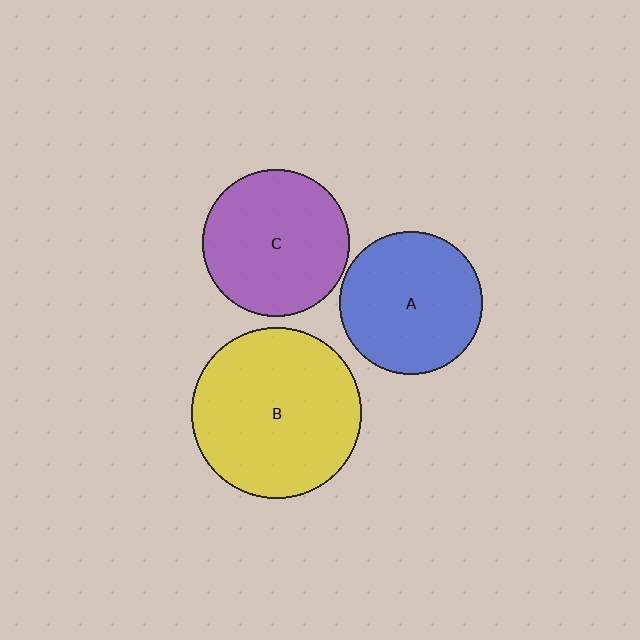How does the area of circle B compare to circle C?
Approximately 1.3 times.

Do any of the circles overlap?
No, none of the circles overlap.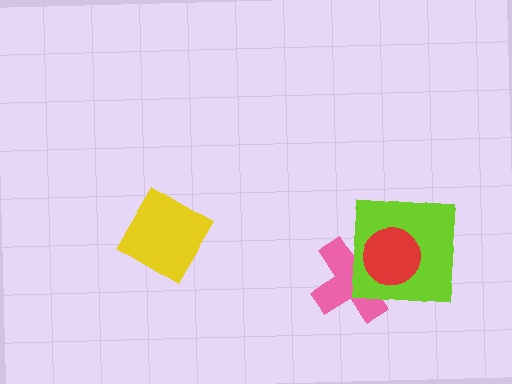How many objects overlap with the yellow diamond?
0 objects overlap with the yellow diamond.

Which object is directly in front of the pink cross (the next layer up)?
The lime square is directly in front of the pink cross.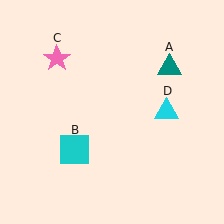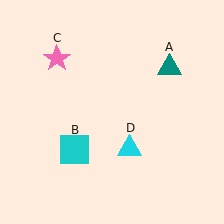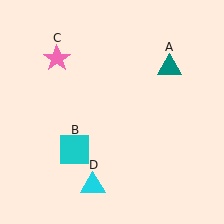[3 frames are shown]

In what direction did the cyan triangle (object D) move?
The cyan triangle (object D) moved down and to the left.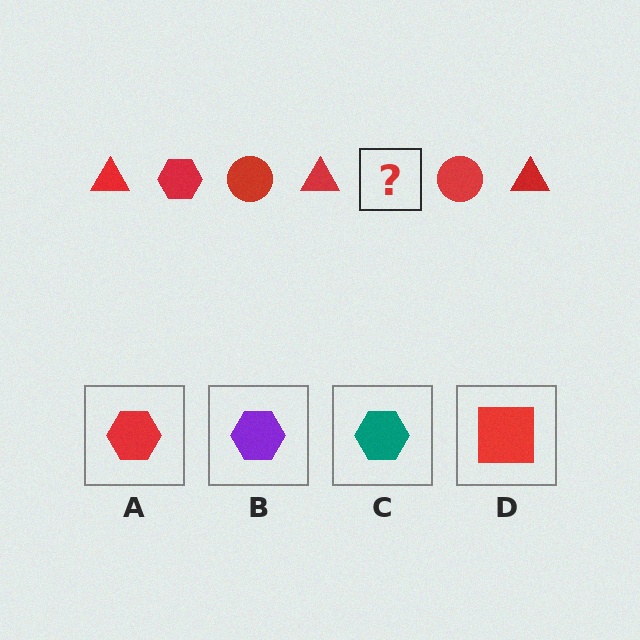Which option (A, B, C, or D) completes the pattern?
A.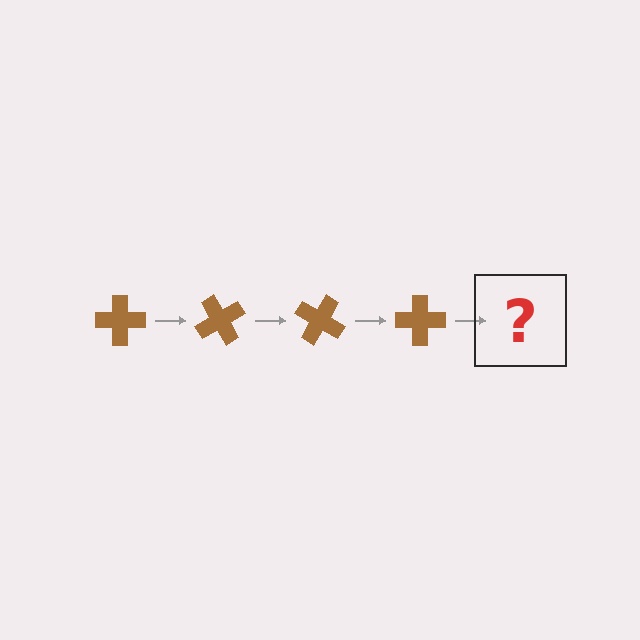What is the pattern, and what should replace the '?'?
The pattern is that the cross rotates 60 degrees each step. The '?' should be a brown cross rotated 240 degrees.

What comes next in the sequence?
The next element should be a brown cross rotated 240 degrees.